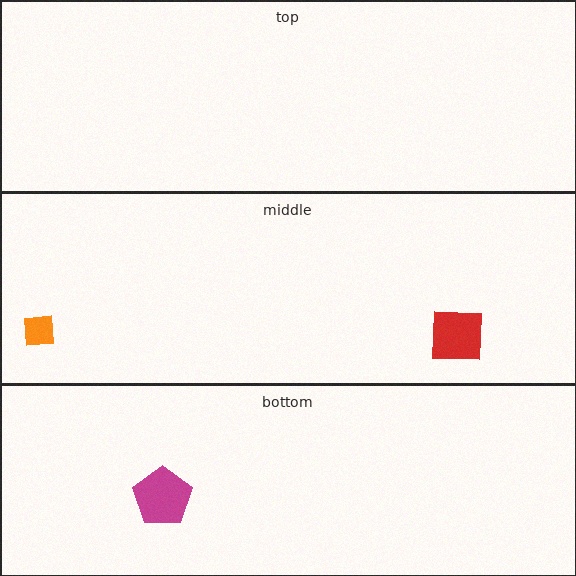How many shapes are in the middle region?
2.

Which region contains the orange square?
The middle region.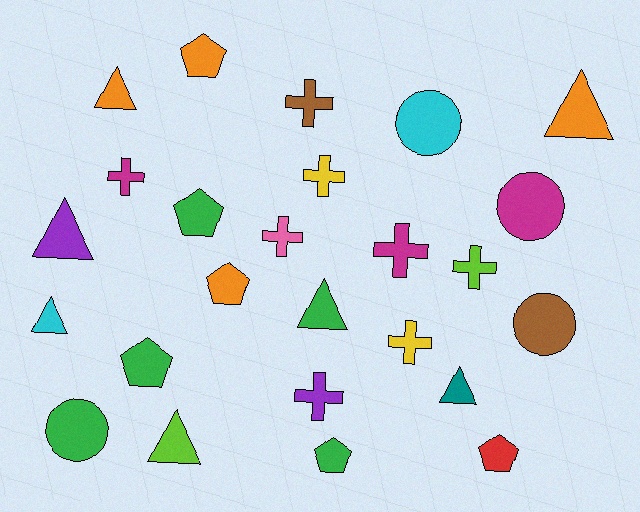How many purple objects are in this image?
There are 2 purple objects.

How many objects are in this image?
There are 25 objects.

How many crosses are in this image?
There are 8 crosses.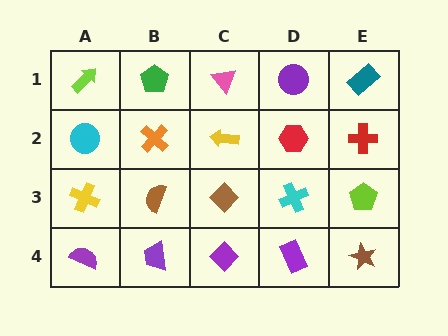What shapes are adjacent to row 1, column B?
An orange cross (row 2, column B), a lime arrow (row 1, column A), a pink triangle (row 1, column C).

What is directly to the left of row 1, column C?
A green pentagon.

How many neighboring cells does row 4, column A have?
2.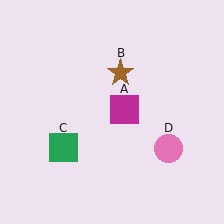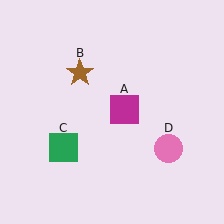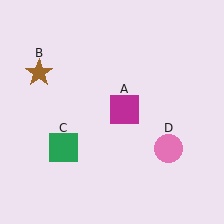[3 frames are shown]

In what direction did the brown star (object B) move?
The brown star (object B) moved left.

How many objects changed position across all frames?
1 object changed position: brown star (object B).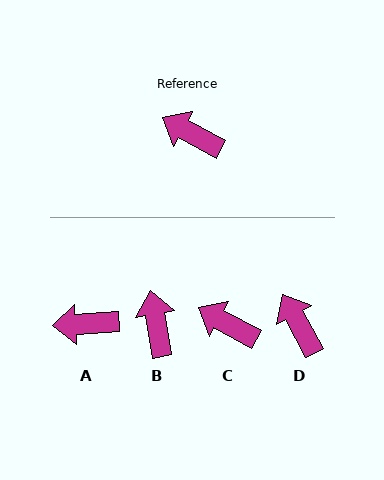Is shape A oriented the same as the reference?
No, it is off by about 32 degrees.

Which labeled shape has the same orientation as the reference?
C.